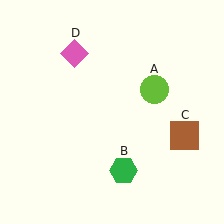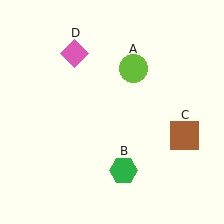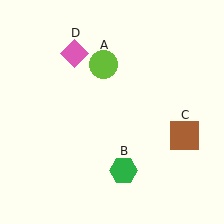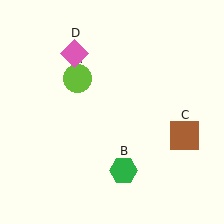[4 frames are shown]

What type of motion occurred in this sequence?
The lime circle (object A) rotated counterclockwise around the center of the scene.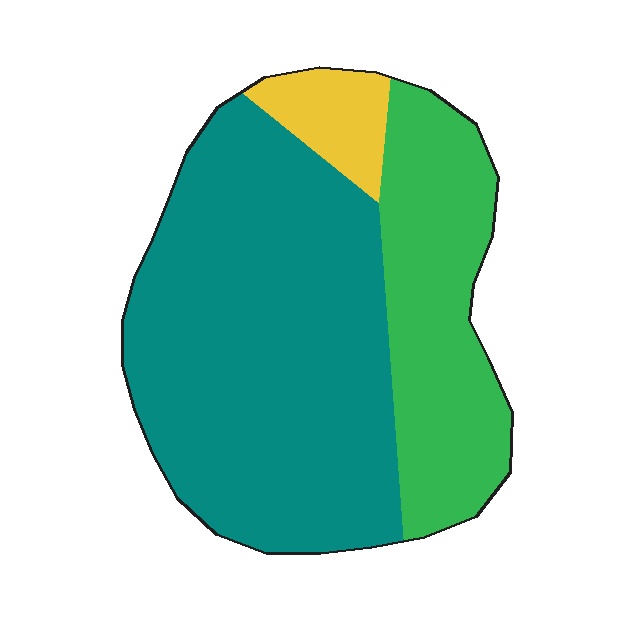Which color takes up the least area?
Yellow, at roughly 5%.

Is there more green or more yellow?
Green.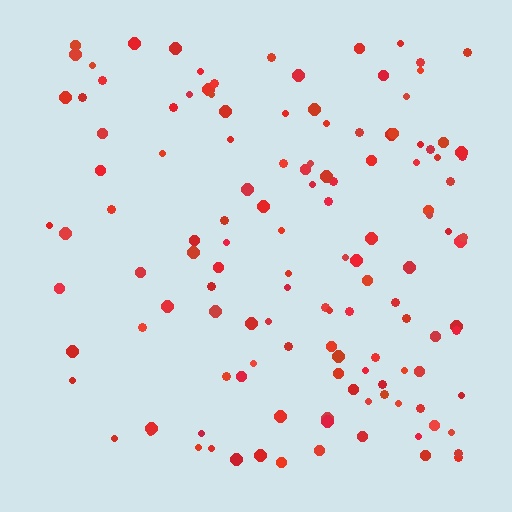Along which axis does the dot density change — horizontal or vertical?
Horizontal.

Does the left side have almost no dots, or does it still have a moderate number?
Still a moderate number, just noticeably fewer than the right.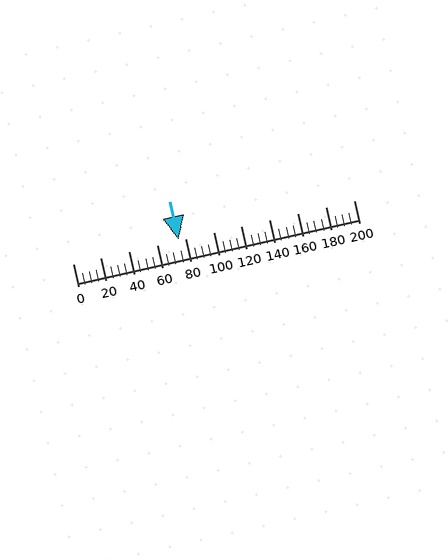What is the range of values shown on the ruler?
The ruler shows values from 0 to 200.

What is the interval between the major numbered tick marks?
The major tick marks are spaced 20 units apart.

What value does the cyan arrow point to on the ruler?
The cyan arrow points to approximately 75.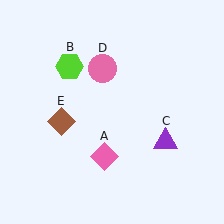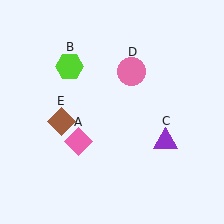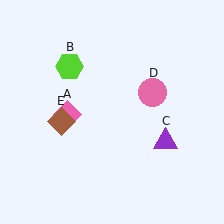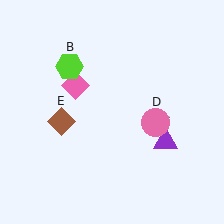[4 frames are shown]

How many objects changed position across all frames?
2 objects changed position: pink diamond (object A), pink circle (object D).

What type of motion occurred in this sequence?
The pink diamond (object A), pink circle (object D) rotated clockwise around the center of the scene.